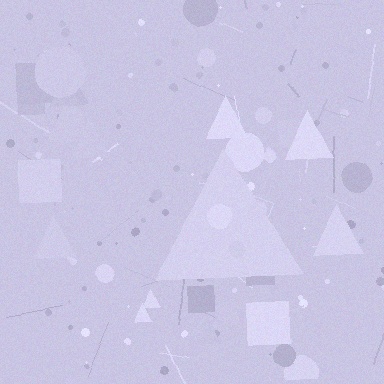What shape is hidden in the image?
A triangle is hidden in the image.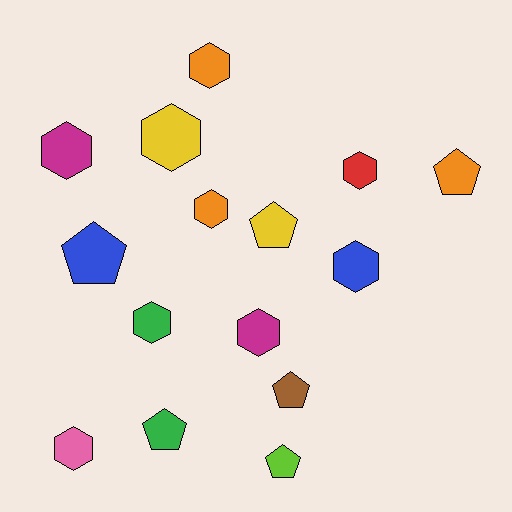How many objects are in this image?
There are 15 objects.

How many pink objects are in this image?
There is 1 pink object.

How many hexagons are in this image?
There are 9 hexagons.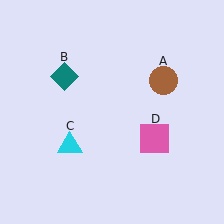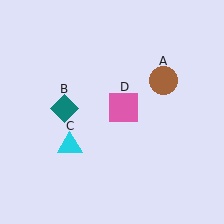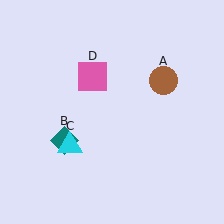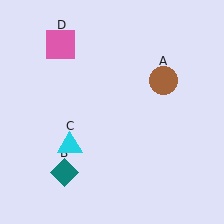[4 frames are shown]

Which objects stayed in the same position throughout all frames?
Brown circle (object A) and cyan triangle (object C) remained stationary.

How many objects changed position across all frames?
2 objects changed position: teal diamond (object B), pink square (object D).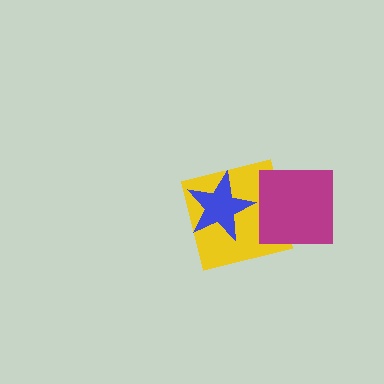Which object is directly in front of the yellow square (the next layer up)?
The blue star is directly in front of the yellow square.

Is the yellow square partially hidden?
Yes, it is partially covered by another shape.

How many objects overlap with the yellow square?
2 objects overlap with the yellow square.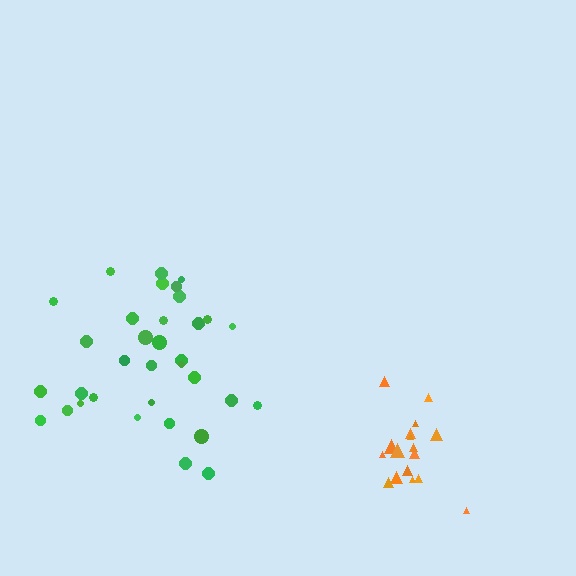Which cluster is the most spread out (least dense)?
Green.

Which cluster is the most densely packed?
Orange.